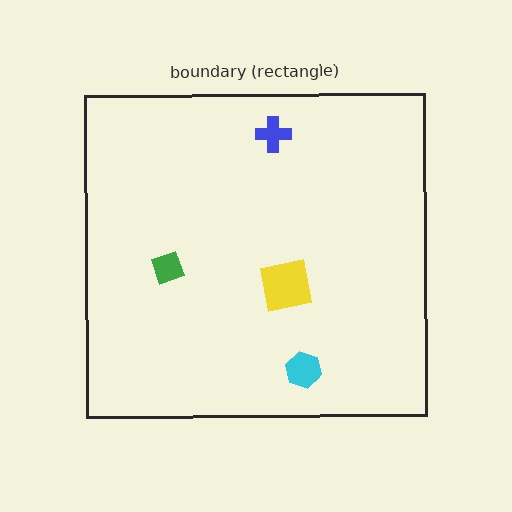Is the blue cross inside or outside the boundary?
Inside.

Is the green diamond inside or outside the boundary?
Inside.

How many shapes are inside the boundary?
4 inside, 0 outside.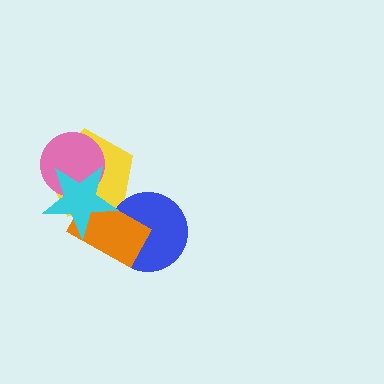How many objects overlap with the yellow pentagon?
3 objects overlap with the yellow pentagon.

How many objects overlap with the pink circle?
2 objects overlap with the pink circle.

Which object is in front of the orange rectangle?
The cyan star is in front of the orange rectangle.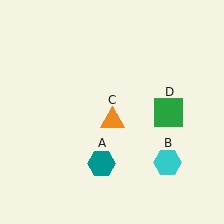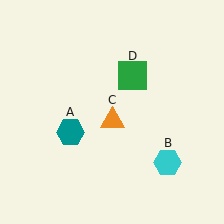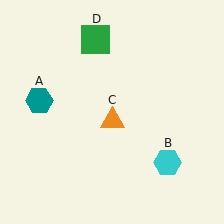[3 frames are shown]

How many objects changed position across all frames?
2 objects changed position: teal hexagon (object A), green square (object D).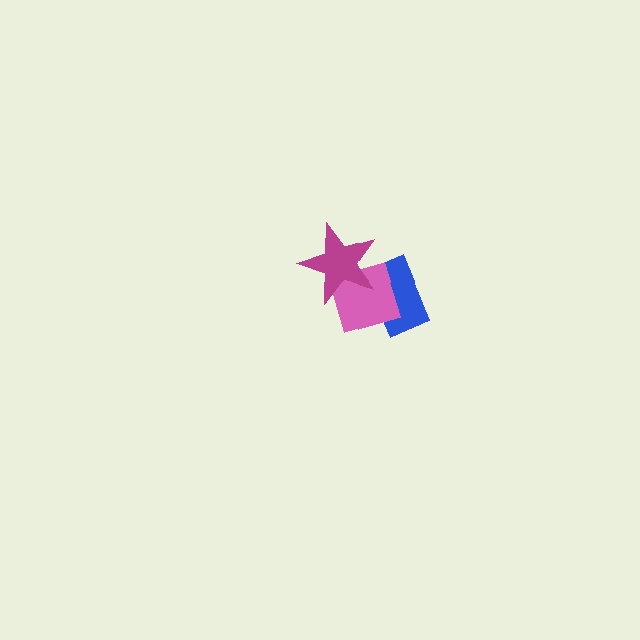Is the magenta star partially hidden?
No, no other shape covers it.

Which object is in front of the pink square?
The magenta star is in front of the pink square.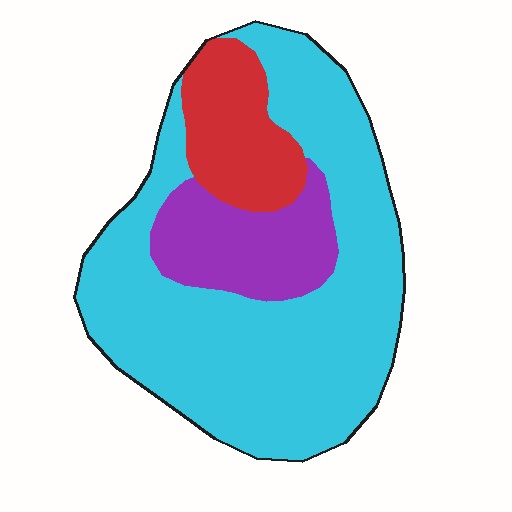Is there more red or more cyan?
Cyan.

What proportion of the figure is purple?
Purple takes up about one sixth (1/6) of the figure.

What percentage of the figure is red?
Red covers 15% of the figure.